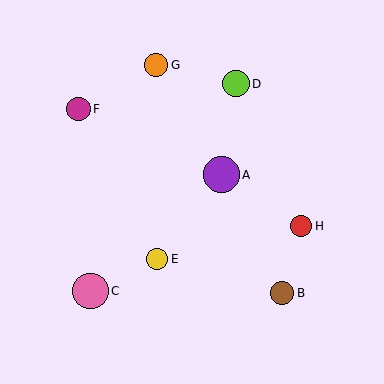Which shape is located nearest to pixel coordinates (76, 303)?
The pink circle (labeled C) at (90, 291) is nearest to that location.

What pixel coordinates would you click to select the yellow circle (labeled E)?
Click at (157, 259) to select the yellow circle E.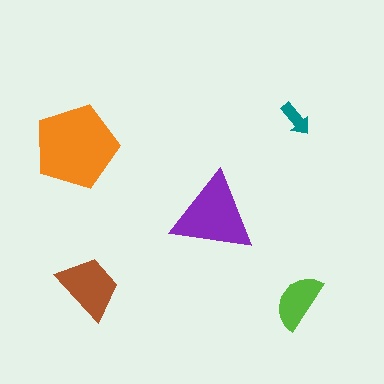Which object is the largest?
The orange pentagon.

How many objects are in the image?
There are 5 objects in the image.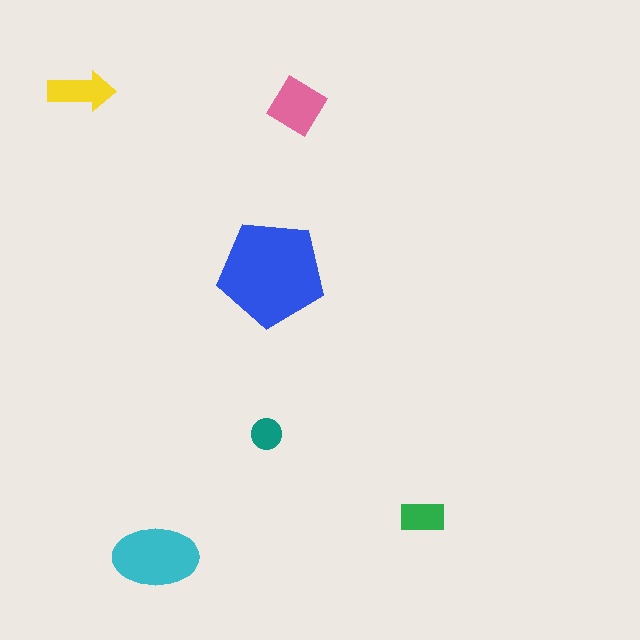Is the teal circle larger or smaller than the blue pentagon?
Smaller.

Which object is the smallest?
The teal circle.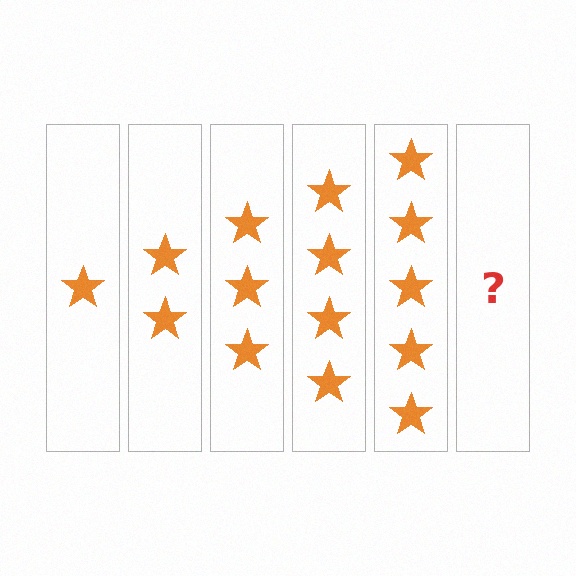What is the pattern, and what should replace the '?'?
The pattern is that each step adds one more star. The '?' should be 6 stars.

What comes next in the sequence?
The next element should be 6 stars.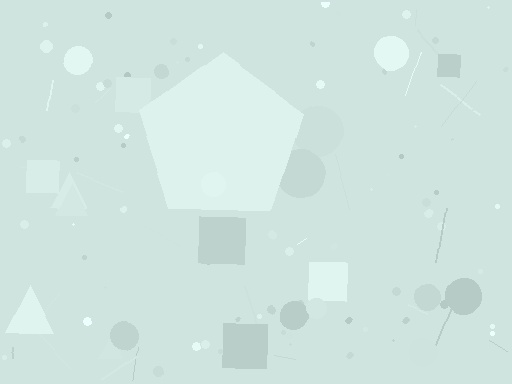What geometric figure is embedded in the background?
A pentagon is embedded in the background.